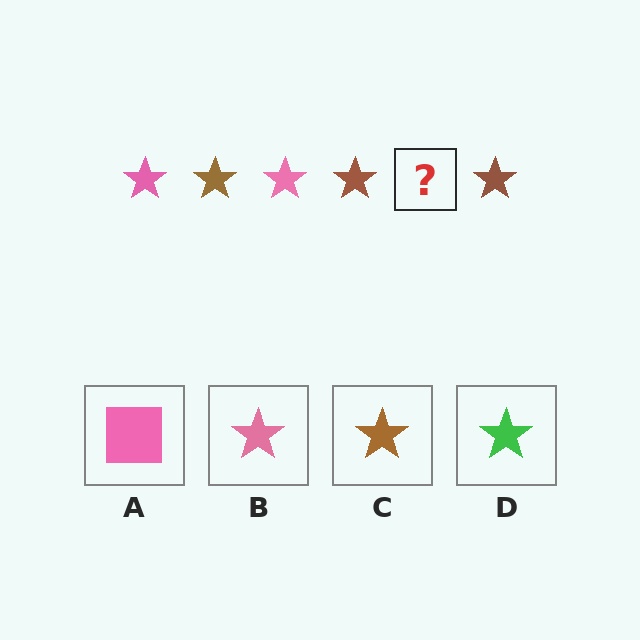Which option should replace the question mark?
Option B.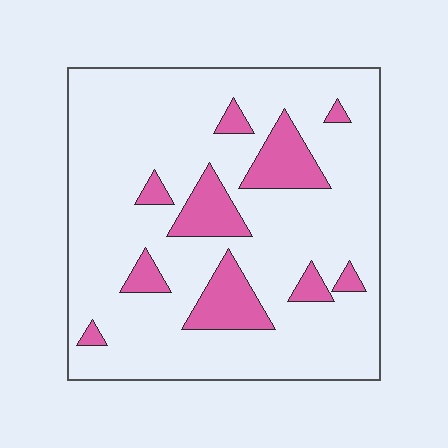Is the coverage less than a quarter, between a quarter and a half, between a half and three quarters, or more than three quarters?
Less than a quarter.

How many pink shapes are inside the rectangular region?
10.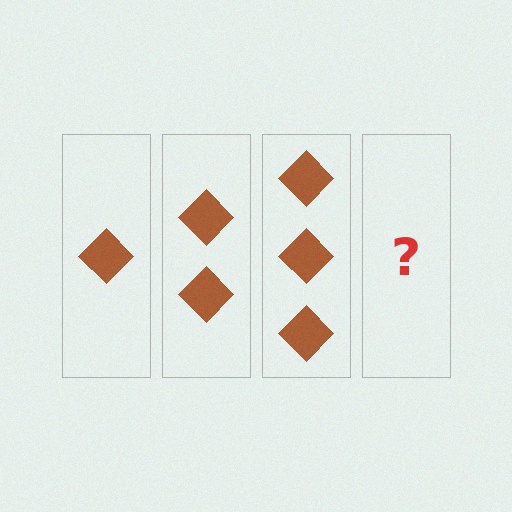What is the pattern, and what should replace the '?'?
The pattern is that each step adds one more diamond. The '?' should be 4 diamonds.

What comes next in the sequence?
The next element should be 4 diamonds.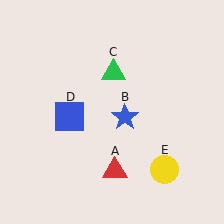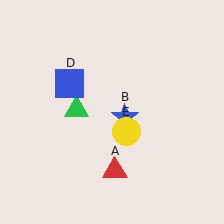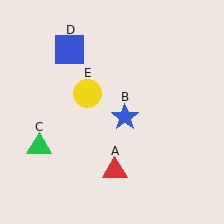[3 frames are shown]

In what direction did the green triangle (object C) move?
The green triangle (object C) moved down and to the left.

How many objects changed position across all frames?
3 objects changed position: green triangle (object C), blue square (object D), yellow circle (object E).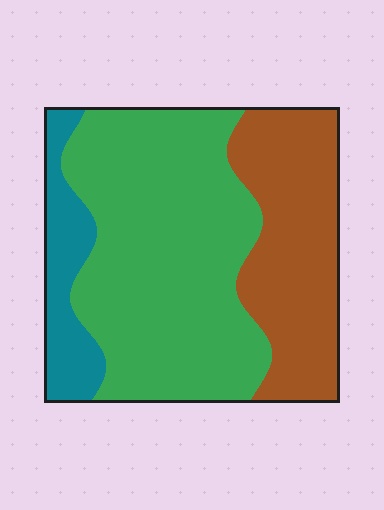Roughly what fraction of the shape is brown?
Brown covers about 30% of the shape.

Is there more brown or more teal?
Brown.